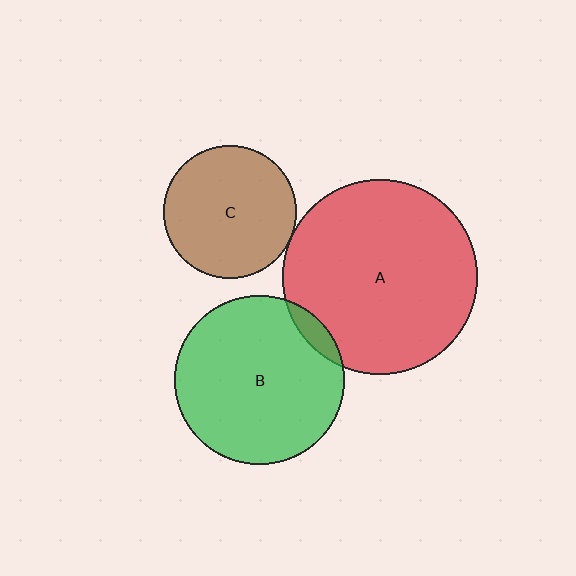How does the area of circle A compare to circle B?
Approximately 1.3 times.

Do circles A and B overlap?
Yes.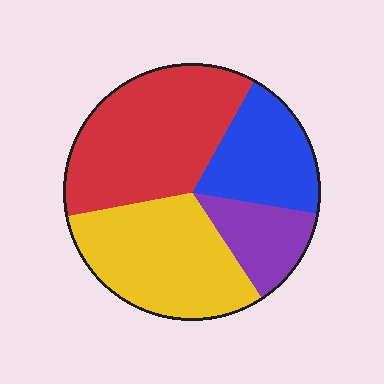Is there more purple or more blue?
Blue.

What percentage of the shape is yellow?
Yellow takes up between a quarter and a half of the shape.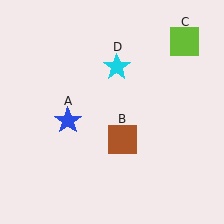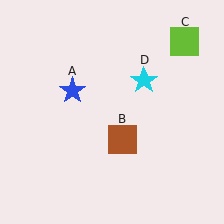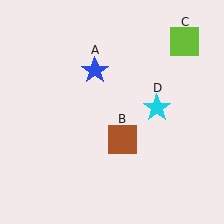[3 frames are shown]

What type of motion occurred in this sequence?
The blue star (object A), cyan star (object D) rotated clockwise around the center of the scene.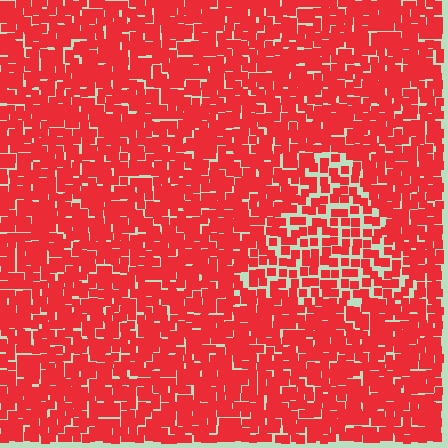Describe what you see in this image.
The image contains small red elements arranged at two different densities. A triangle-shaped region is visible where the elements are less densely packed than the surrounding area.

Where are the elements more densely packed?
The elements are more densely packed outside the triangle boundary.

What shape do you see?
I see a triangle.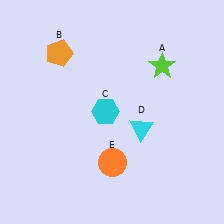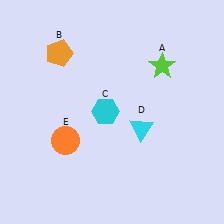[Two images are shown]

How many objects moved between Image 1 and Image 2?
1 object moved between the two images.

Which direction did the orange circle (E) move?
The orange circle (E) moved left.